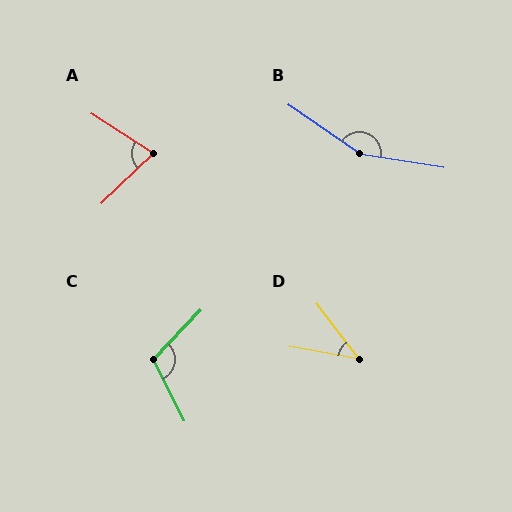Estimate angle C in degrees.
Approximately 110 degrees.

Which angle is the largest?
B, at approximately 154 degrees.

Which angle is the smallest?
D, at approximately 42 degrees.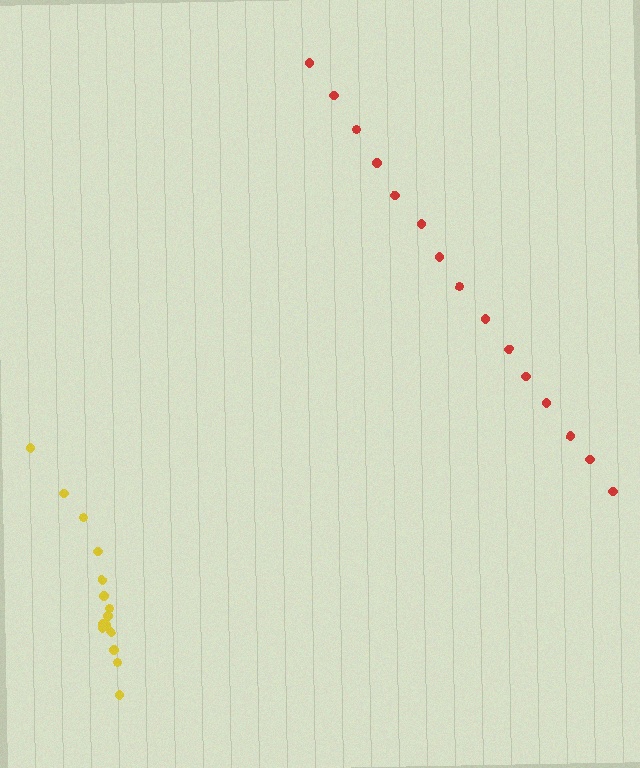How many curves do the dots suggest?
There are 2 distinct paths.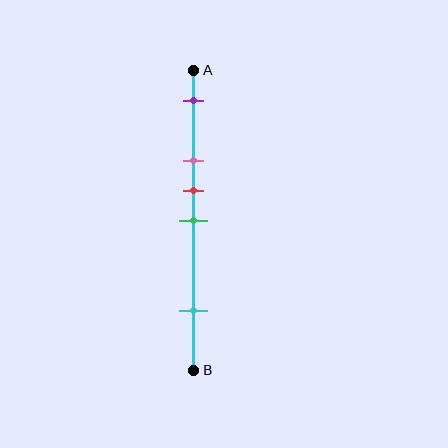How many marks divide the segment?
There are 5 marks dividing the segment.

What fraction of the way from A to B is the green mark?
The green mark is approximately 50% (0.5) of the way from A to B.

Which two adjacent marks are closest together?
The red and green marks are the closest adjacent pair.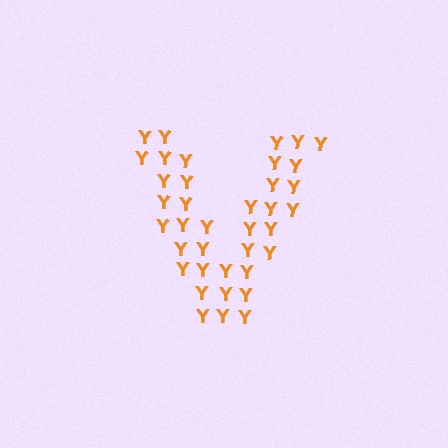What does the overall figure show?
The overall figure shows the letter V.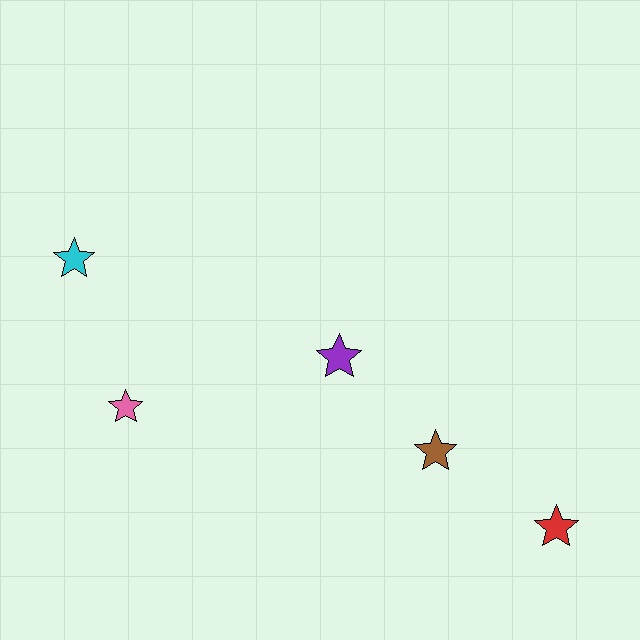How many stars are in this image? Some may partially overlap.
There are 5 stars.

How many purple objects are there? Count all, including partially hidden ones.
There is 1 purple object.